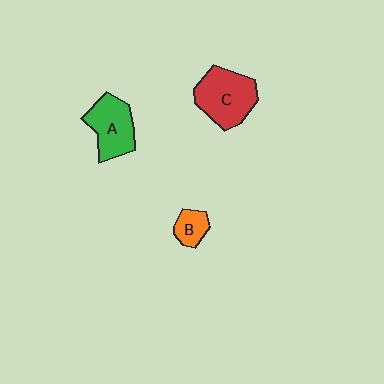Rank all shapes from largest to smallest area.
From largest to smallest: C (red), A (green), B (orange).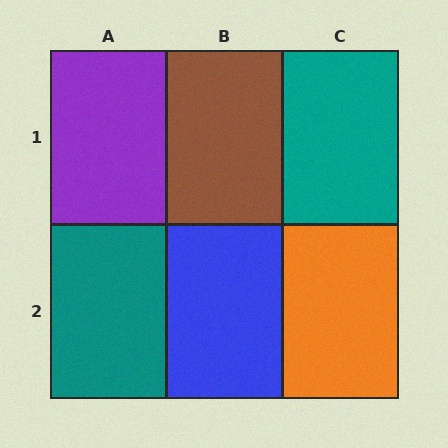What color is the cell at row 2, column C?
Orange.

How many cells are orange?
1 cell is orange.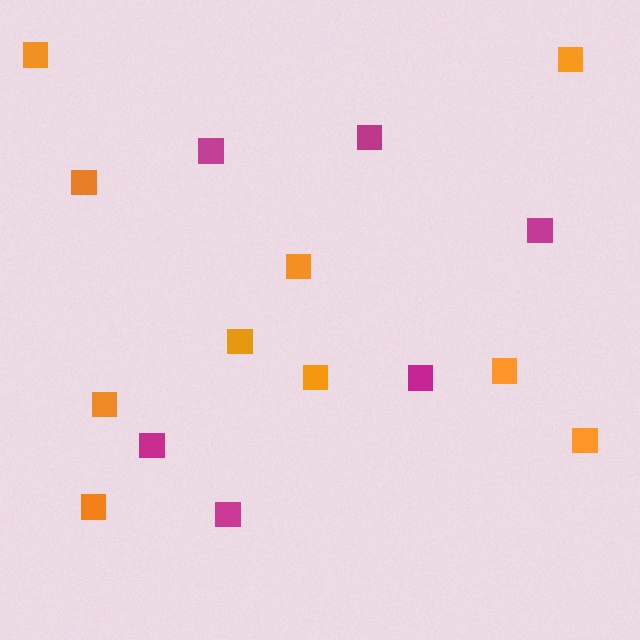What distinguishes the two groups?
There are 2 groups: one group of orange squares (10) and one group of magenta squares (6).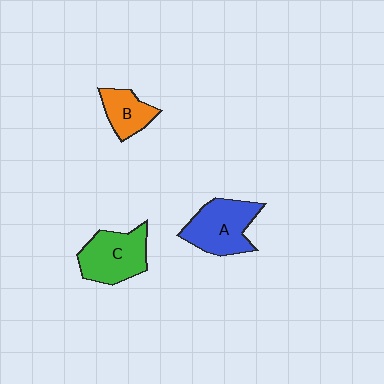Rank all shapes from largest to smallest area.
From largest to smallest: A (blue), C (green), B (orange).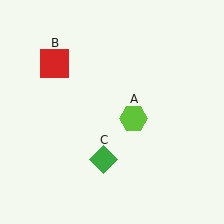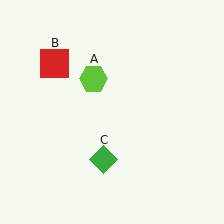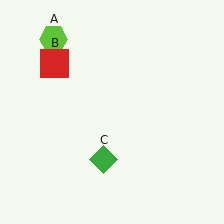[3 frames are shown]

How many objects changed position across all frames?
1 object changed position: lime hexagon (object A).